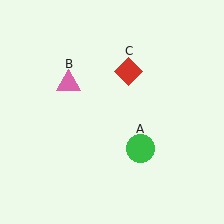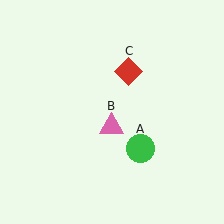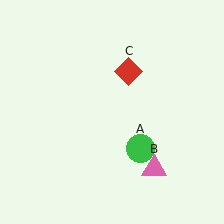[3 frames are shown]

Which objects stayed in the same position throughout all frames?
Green circle (object A) and red diamond (object C) remained stationary.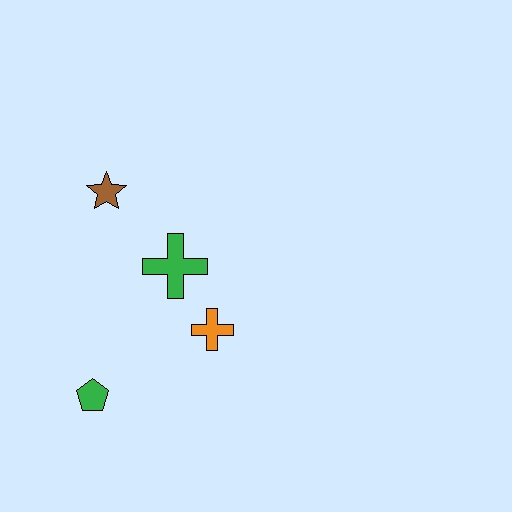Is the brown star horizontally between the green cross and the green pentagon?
Yes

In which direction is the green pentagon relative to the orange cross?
The green pentagon is to the left of the orange cross.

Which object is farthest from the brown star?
The green pentagon is farthest from the brown star.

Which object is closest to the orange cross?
The green cross is closest to the orange cross.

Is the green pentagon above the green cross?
No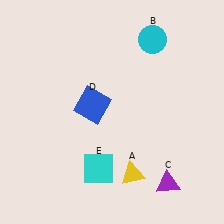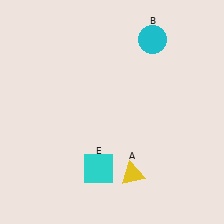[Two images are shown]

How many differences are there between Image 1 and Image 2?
There are 2 differences between the two images.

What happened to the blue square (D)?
The blue square (D) was removed in Image 2. It was in the top-left area of Image 1.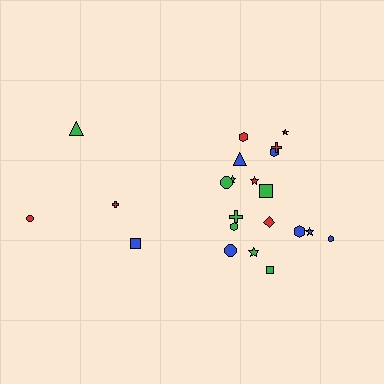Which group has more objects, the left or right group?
The right group.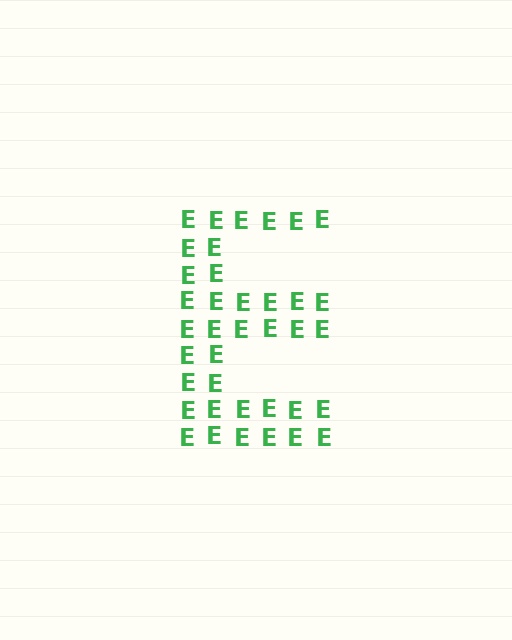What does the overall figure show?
The overall figure shows the letter E.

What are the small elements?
The small elements are letter E's.